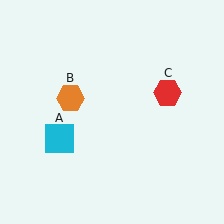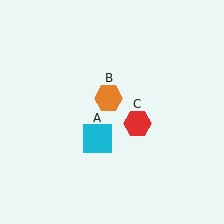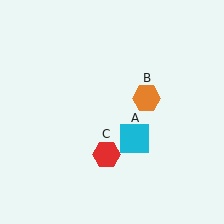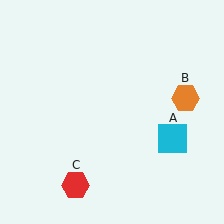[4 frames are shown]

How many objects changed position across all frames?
3 objects changed position: cyan square (object A), orange hexagon (object B), red hexagon (object C).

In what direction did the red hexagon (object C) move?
The red hexagon (object C) moved down and to the left.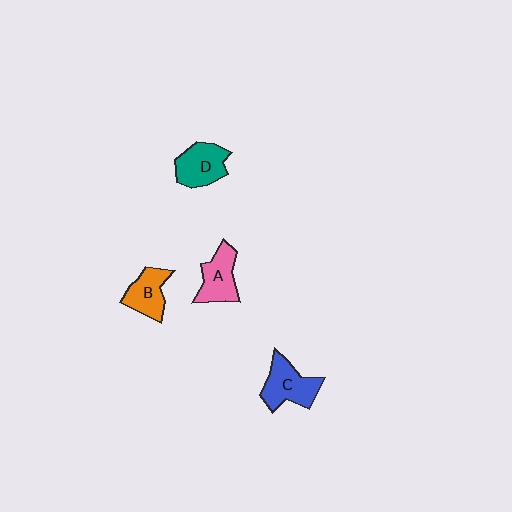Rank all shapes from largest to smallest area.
From largest to smallest: C (blue), D (teal), A (pink), B (orange).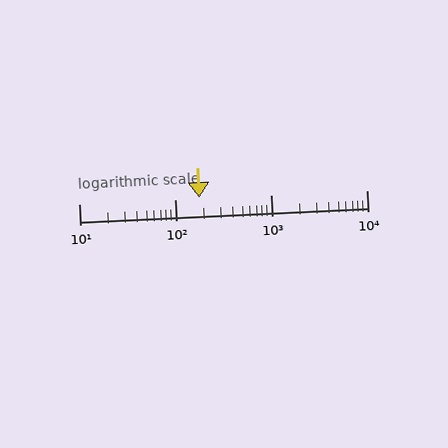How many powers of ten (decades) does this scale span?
The scale spans 3 decades, from 10 to 10000.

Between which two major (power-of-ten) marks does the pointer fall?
The pointer is between 100 and 1000.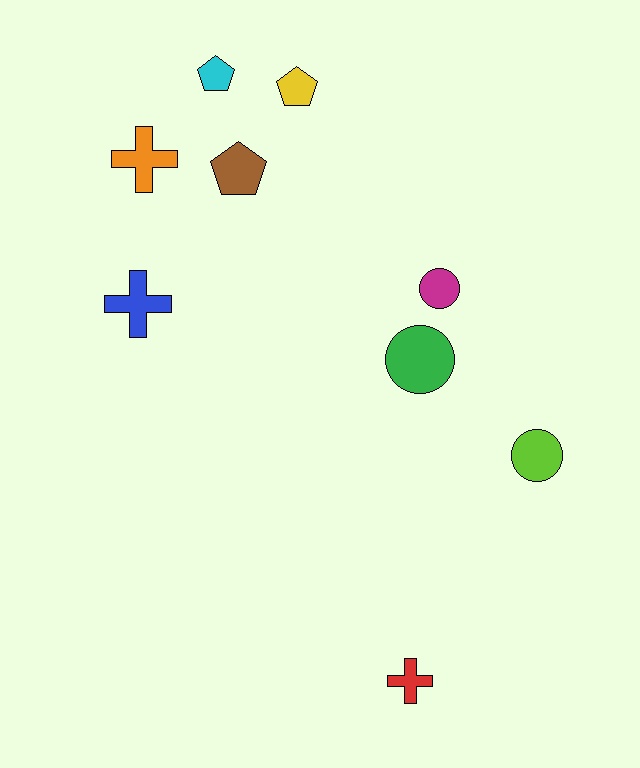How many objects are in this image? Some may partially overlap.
There are 9 objects.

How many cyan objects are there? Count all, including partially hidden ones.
There is 1 cyan object.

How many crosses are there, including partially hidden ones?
There are 3 crosses.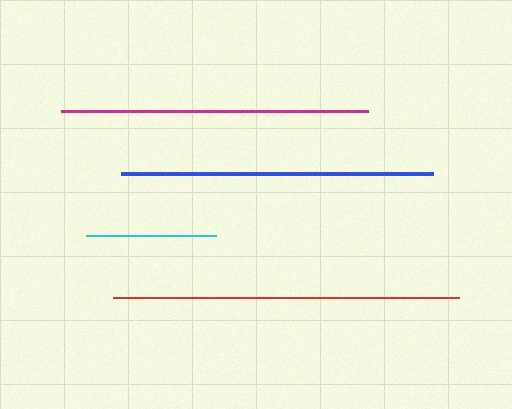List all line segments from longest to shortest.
From longest to shortest: red, blue, magenta, cyan.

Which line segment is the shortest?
The cyan line is the shortest at approximately 130 pixels.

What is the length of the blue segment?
The blue segment is approximately 312 pixels long.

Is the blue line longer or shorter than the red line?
The red line is longer than the blue line.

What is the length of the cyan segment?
The cyan segment is approximately 130 pixels long.